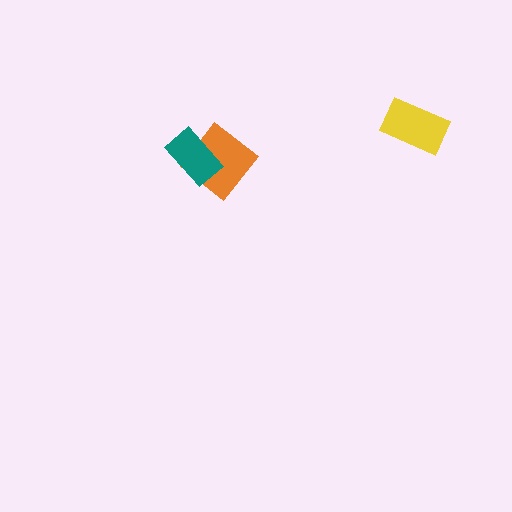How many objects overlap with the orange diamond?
1 object overlaps with the orange diamond.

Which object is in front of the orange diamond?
The teal rectangle is in front of the orange diamond.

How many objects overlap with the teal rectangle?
1 object overlaps with the teal rectangle.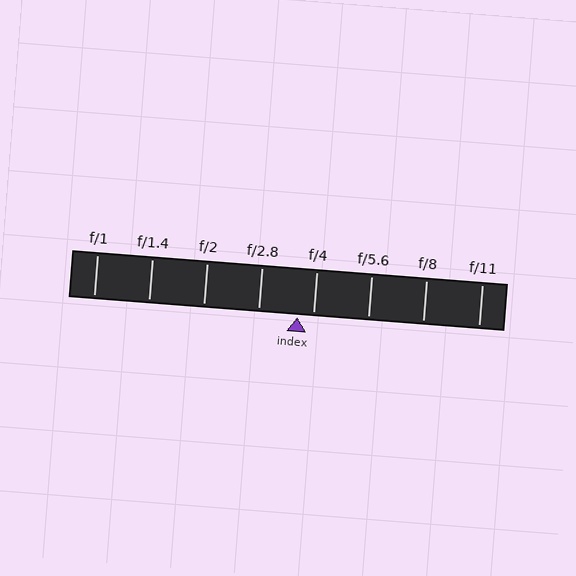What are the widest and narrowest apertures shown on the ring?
The widest aperture shown is f/1 and the narrowest is f/11.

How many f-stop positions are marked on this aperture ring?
There are 8 f-stop positions marked.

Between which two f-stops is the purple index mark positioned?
The index mark is between f/2.8 and f/4.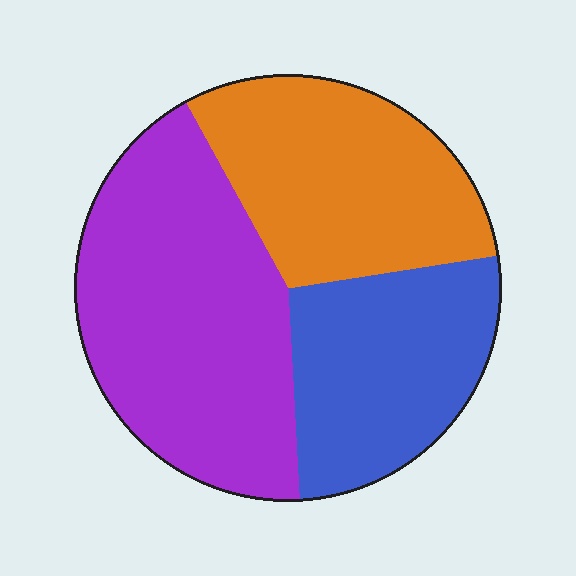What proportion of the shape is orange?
Orange takes up about one third (1/3) of the shape.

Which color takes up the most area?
Purple, at roughly 45%.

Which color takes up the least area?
Blue, at roughly 25%.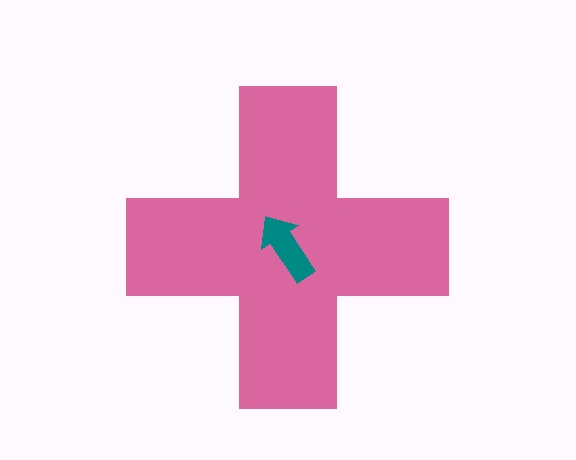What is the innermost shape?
The teal arrow.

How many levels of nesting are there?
2.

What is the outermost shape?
The pink cross.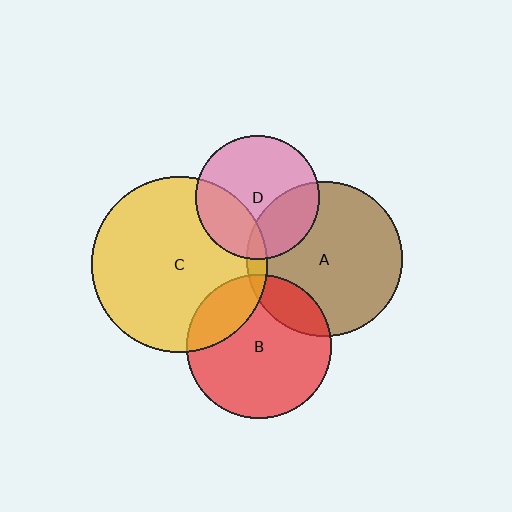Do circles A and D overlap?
Yes.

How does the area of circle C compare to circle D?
Approximately 2.0 times.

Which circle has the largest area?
Circle C (yellow).